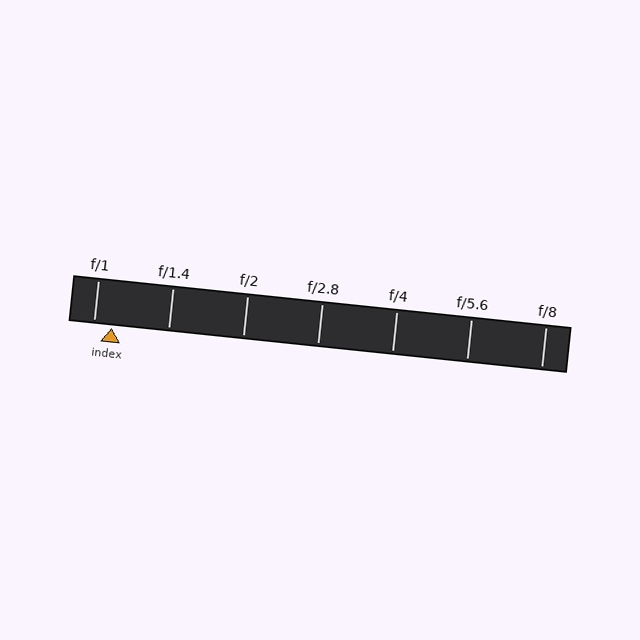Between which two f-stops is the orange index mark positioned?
The index mark is between f/1 and f/1.4.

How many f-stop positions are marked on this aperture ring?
There are 7 f-stop positions marked.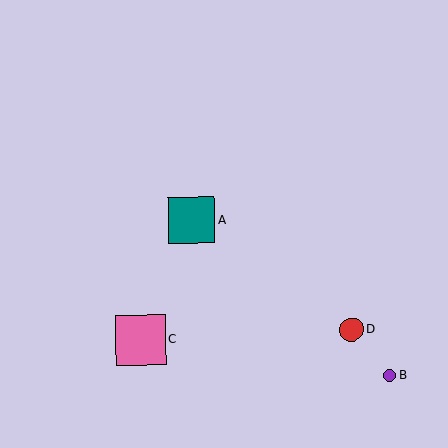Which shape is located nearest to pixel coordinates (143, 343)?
The pink square (labeled C) at (141, 340) is nearest to that location.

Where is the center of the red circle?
The center of the red circle is at (352, 329).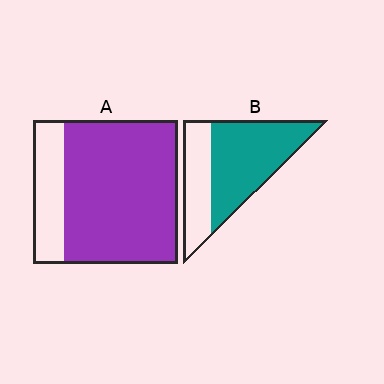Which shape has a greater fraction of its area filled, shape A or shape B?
Shape A.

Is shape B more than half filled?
Yes.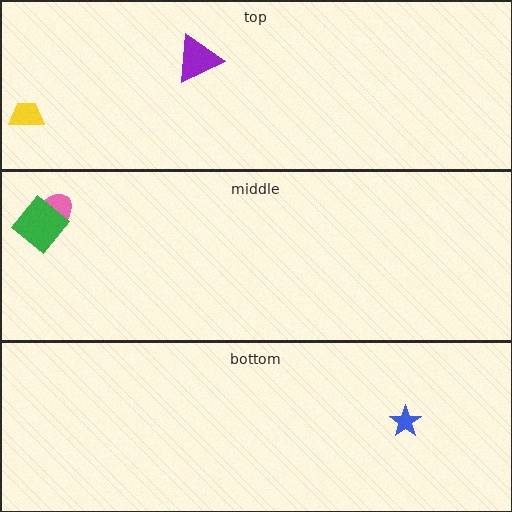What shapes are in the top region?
The purple triangle, the yellow trapezoid.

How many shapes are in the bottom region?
1.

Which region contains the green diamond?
The middle region.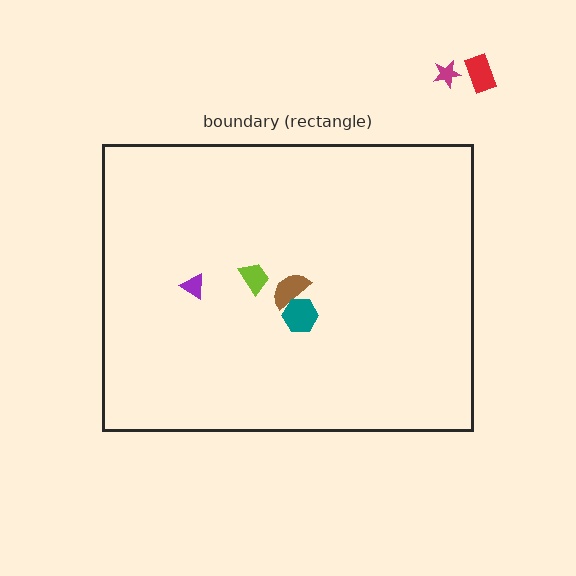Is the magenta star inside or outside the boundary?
Outside.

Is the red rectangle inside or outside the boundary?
Outside.